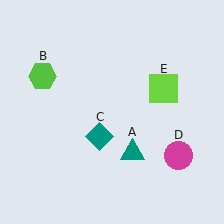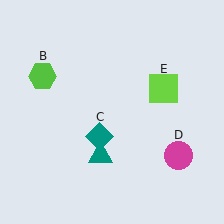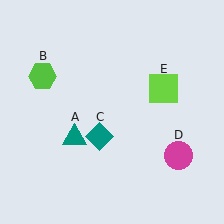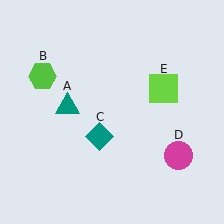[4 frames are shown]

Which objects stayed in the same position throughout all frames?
Lime hexagon (object B) and teal diamond (object C) and magenta circle (object D) and lime square (object E) remained stationary.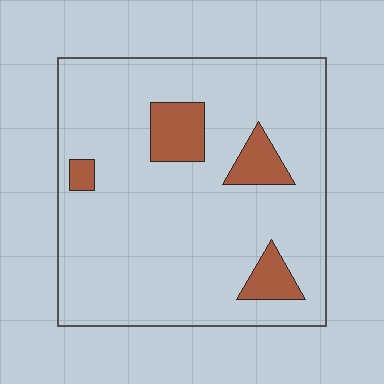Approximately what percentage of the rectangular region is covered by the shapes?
Approximately 10%.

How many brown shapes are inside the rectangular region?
4.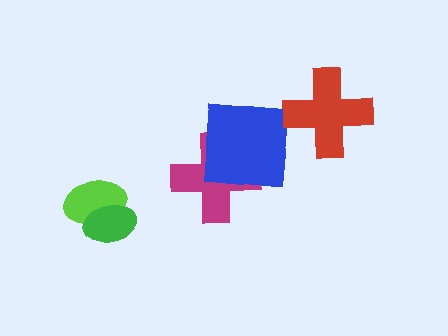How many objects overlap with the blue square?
1 object overlaps with the blue square.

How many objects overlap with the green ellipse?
1 object overlaps with the green ellipse.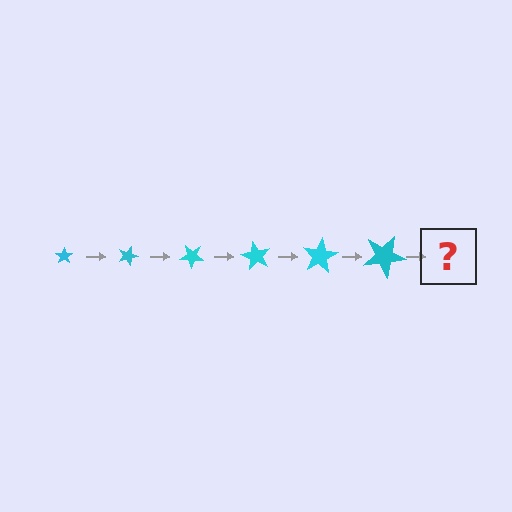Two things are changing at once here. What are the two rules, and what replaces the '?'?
The two rules are that the star grows larger each step and it rotates 20 degrees each step. The '?' should be a star, larger than the previous one and rotated 120 degrees from the start.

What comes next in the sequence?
The next element should be a star, larger than the previous one and rotated 120 degrees from the start.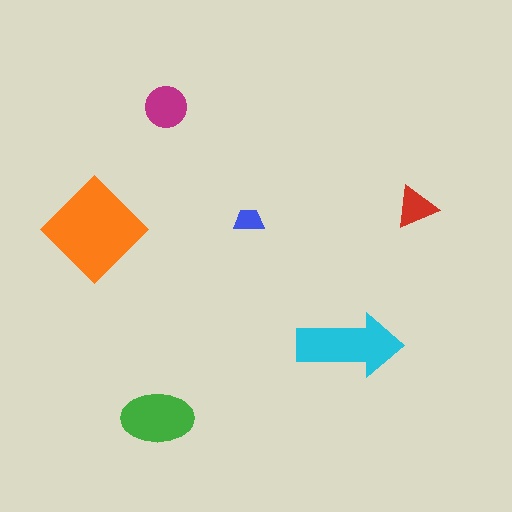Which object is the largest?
The orange diamond.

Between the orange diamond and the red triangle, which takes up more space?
The orange diamond.